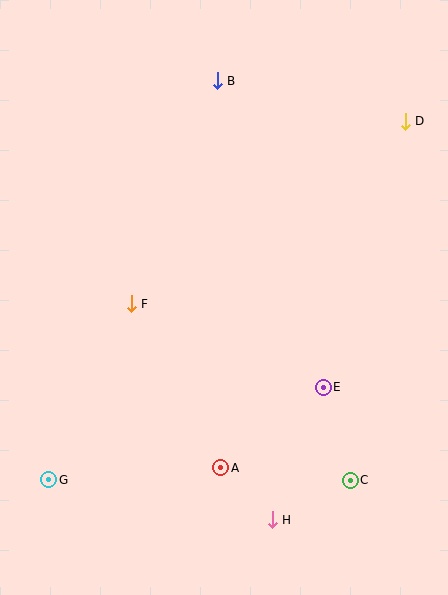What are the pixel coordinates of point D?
Point D is at (405, 122).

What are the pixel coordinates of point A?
Point A is at (221, 468).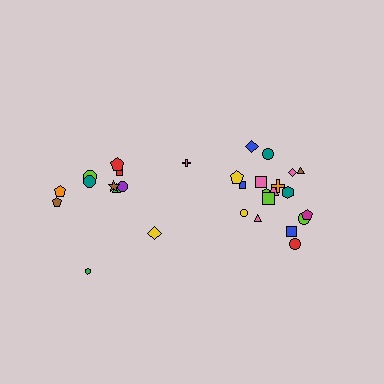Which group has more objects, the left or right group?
The right group.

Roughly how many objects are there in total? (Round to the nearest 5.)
Roughly 30 objects in total.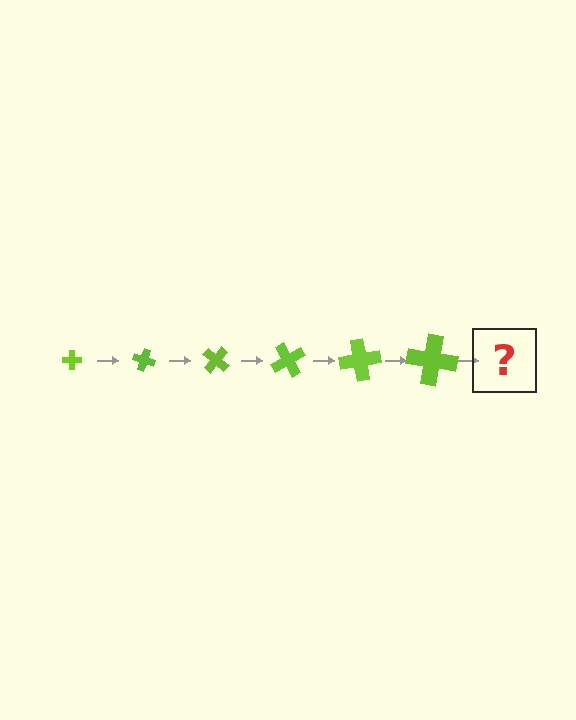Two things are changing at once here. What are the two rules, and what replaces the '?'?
The two rules are that the cross grows larger each step and it rotates 20 degrees each step. The '?' should be a cross, larger than the previous one and rotated 120 degrees from the start.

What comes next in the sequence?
The next element should be a cross, larger than the previous one and rotated 120 degrees from the start.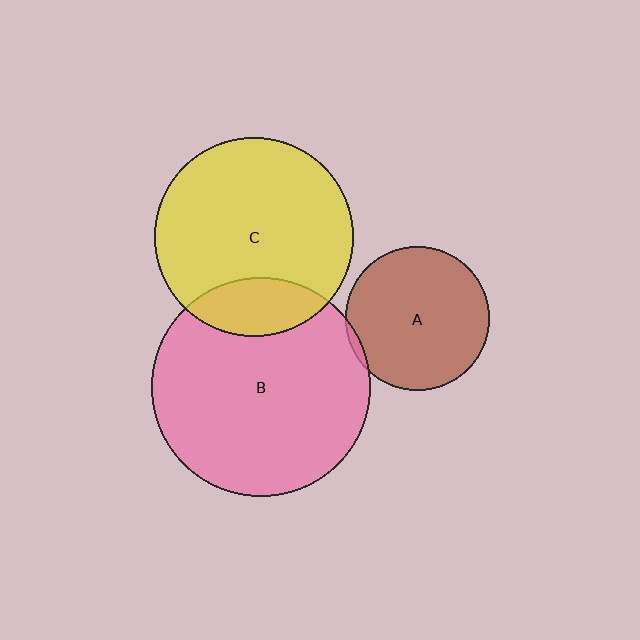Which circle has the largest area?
Circle B (pink).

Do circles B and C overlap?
Yes.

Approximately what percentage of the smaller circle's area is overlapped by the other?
Approximately 20%.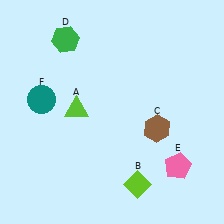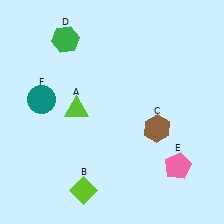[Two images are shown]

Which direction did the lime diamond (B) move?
The lime diamond (B) moved left.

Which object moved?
The lime diamond (B) moved left.